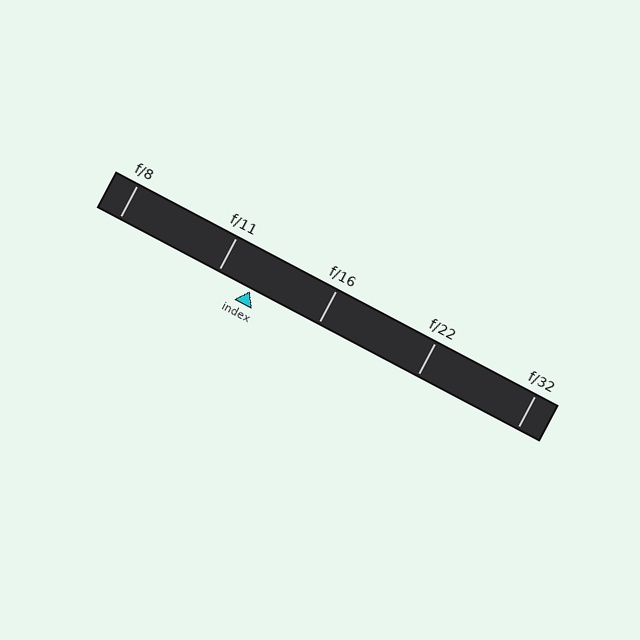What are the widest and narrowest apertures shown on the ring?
The widest aperture shown is f/8 and the narrowest is f/32.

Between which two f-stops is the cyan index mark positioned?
The index mark is between f/11 and f/16.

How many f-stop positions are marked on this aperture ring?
There are 5 f-stop positions marked.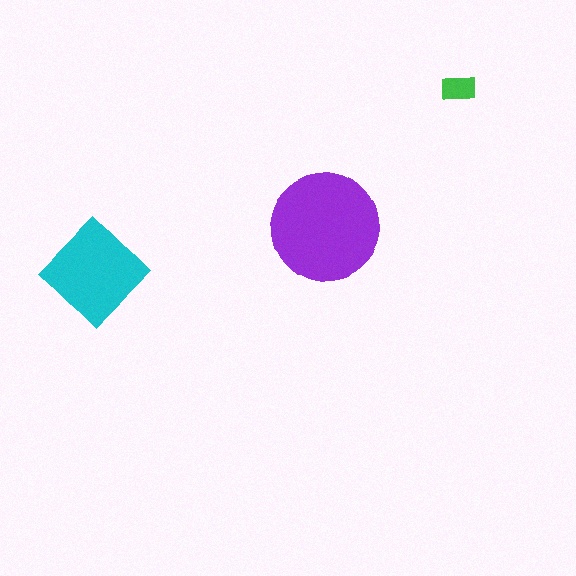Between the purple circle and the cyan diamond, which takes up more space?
The purple circle.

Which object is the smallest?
The green rectangle.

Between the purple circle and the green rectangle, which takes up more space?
The purple circle.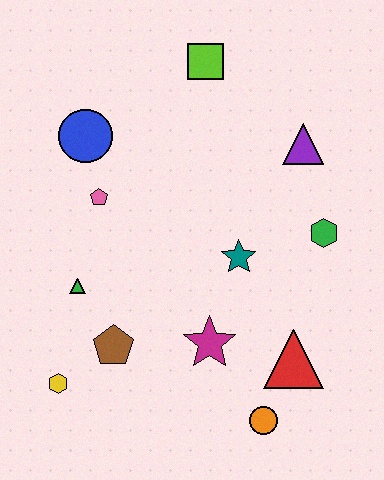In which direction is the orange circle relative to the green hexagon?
The orange circle is below the green hexagon.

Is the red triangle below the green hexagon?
Yes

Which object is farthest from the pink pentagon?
The orange circle is farthest from the pink pentagon.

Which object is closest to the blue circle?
The pink pentagon is closest to the blue circle.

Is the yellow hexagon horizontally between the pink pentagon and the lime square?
No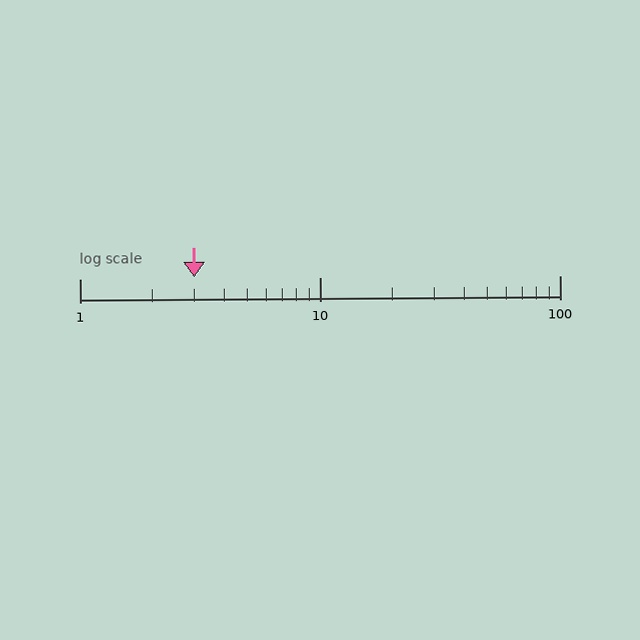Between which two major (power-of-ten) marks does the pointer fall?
The pointer is between 1 and 10.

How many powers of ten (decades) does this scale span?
The scale spans 2 decades, from 1 to 100.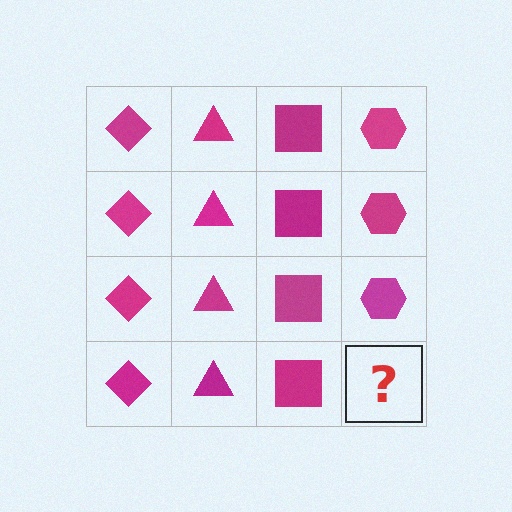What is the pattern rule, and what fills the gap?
The rule is that each column has a consistent shape. The gap should be filled with a magenta hexagon.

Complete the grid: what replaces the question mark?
The question mark should be replaced with a magenta hexagon.